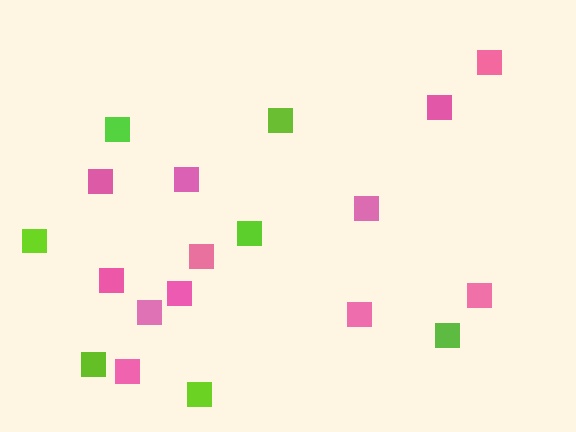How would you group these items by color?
There are 2 groups: one group of lime squares (7) and one group of pink squares (12).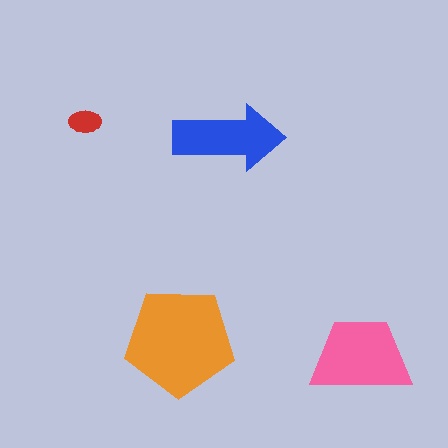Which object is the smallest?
The red ellipse.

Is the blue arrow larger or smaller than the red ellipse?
Larger.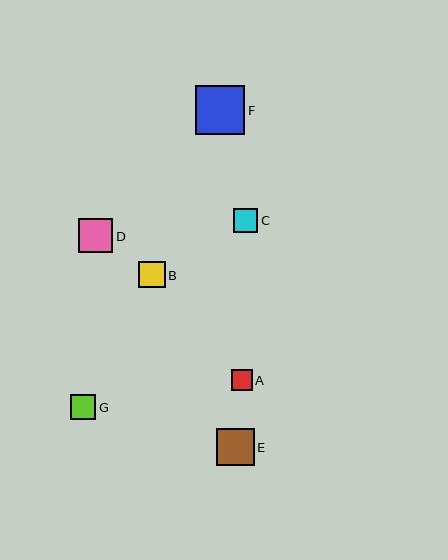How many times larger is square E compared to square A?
Square E is approximately 1.8 times the size of square A.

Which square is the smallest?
Square A is the smallest with a size of approximately 21 pixels.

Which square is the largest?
Square F is the largest with a size of approximately 50 pixels.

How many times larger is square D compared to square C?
Square D is approximately 1.4 times the size of square C.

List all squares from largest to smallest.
From largest to smallest: F, E, D, B, G, C, A.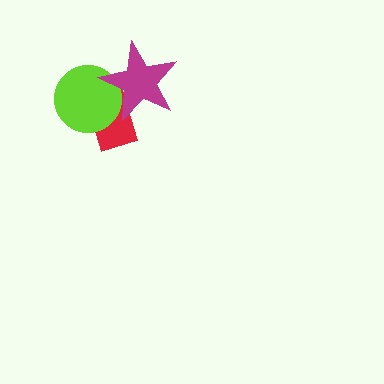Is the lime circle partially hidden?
Yes, it is partially covered by another shape.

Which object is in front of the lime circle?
The magenta star is in front of the lime circle.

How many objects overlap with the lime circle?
2 objects overlap with the lime circle.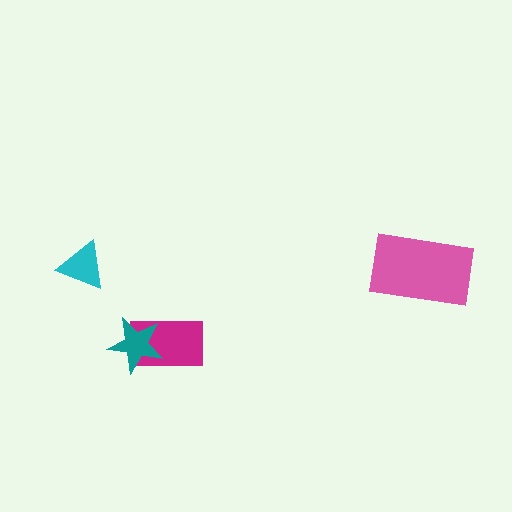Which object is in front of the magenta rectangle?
The teal star is in front of the magenta rectangle.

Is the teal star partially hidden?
No, no other shape covers it.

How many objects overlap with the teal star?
1 object overlaps with the teal star.